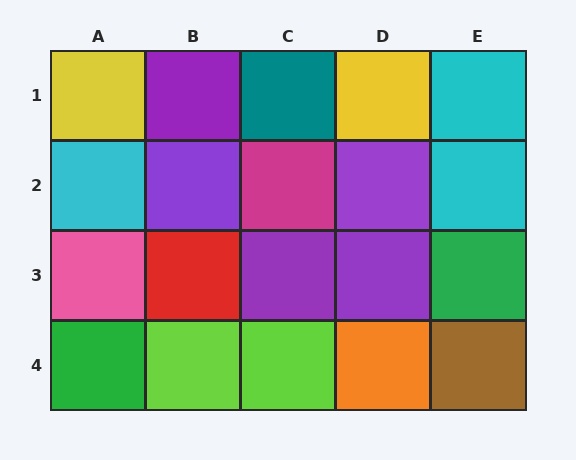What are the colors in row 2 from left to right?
Cyan, purple, magenta, purple, cyan.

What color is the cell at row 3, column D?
Purple.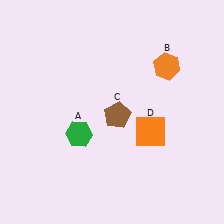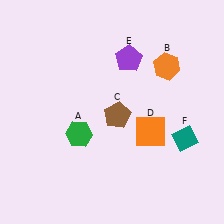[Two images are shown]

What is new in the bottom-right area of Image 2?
A teal diamond (F) was added in the bottom-right area of Image 2.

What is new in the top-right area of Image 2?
A purple pentagon (E) was added in the top-right area of Image 2.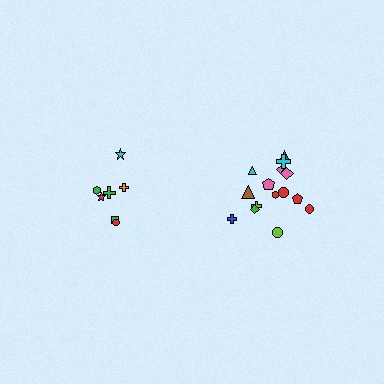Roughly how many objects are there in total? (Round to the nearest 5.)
Roughly 20 objects in total.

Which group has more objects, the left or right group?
The right group.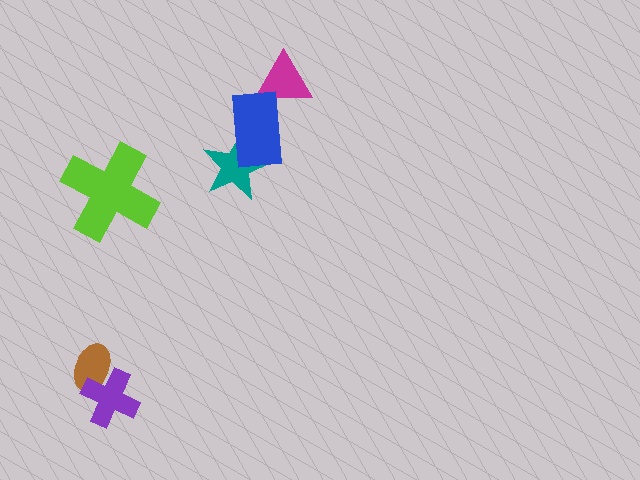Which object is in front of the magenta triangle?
The blue rectangle is in front of the magenta triangle.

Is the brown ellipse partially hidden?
Yes, it is partially covered by another shape.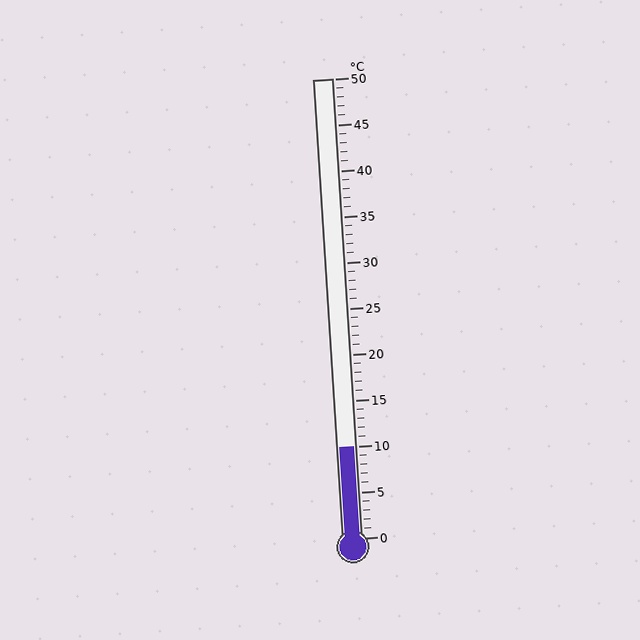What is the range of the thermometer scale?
The thermometer scale ranges from 0°C to 50°C.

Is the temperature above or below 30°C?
The temperature is below 30°C.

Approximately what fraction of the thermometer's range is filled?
The thermometer is filled to approximately 20% of its range.